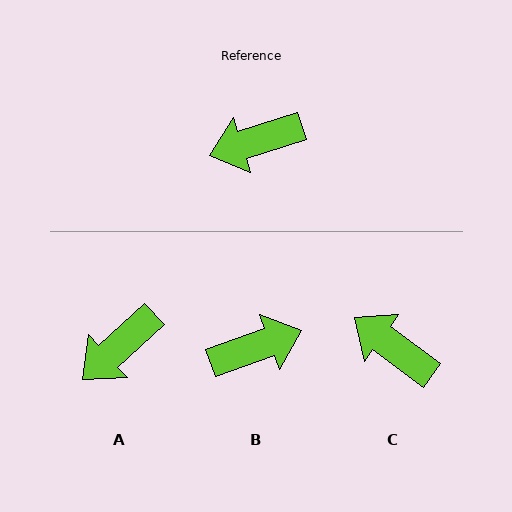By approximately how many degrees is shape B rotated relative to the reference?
Approximately 178 degrees clockwise.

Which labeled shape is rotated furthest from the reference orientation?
B, about 178 degrees away.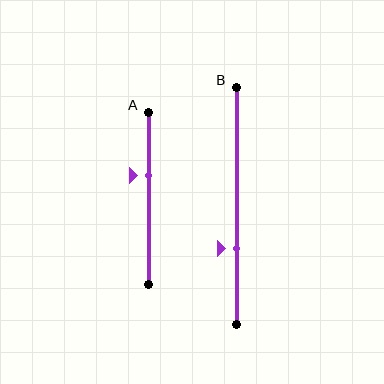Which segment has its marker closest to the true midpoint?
Segment A has its marker closest to the true midpoint.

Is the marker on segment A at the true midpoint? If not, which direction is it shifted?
No, the marker on segment A is shifted upward by about 13% of the segment length.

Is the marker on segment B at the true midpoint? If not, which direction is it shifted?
No, the marker on segment B is shifted downward by about 18% of the segment length.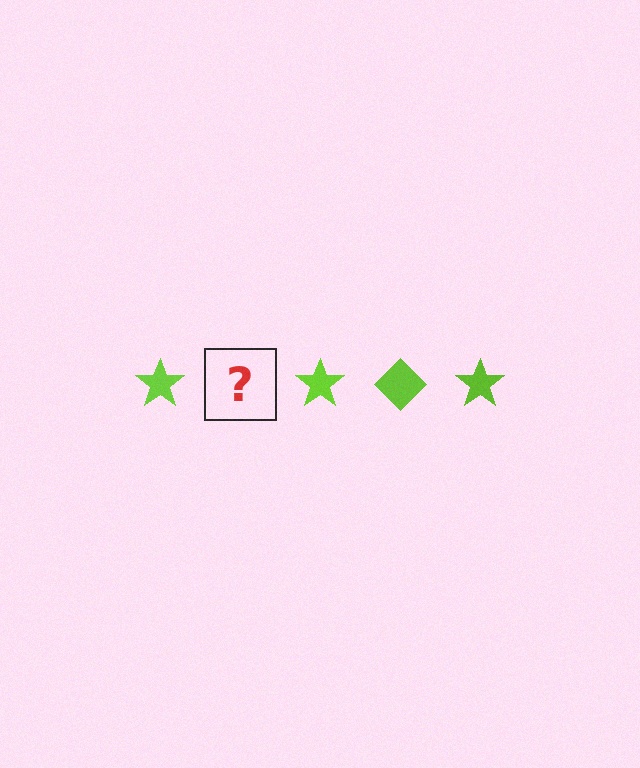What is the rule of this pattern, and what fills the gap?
The rule is that the pattern cycles through star, diamond shapes in lime. The gap should be filled with a lime diamond.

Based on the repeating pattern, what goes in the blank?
The blank should be a lime diamond.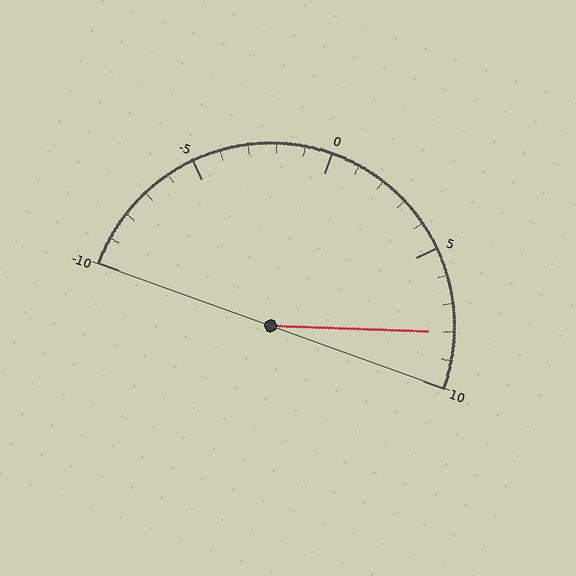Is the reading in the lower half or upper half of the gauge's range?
The reading is in the upper half of the range (-10 to 10).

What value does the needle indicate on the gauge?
The needle indicates approximately 8.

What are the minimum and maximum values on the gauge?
The gauge ranges from -10 to 10.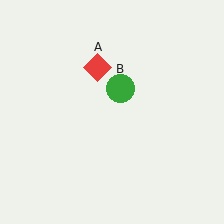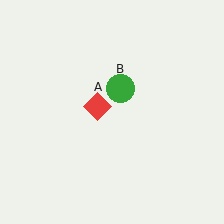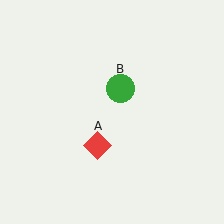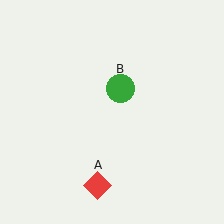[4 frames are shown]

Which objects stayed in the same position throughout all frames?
Green circle (object B) remained stationary.